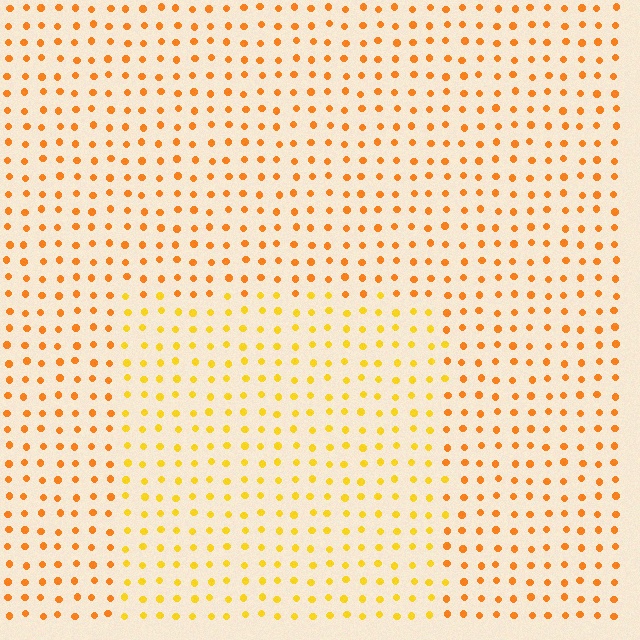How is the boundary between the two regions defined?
The boundary is defined purely by a slight shift in hue (about 23 degrees). Spacing, size, and orientation are identical on both sides.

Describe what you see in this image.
The image is filled with small orange elements in a uniform arrangement. A rectangle-shaped region is visible where the elements are tinted to a slightly different hue, forming a subtle color boundary.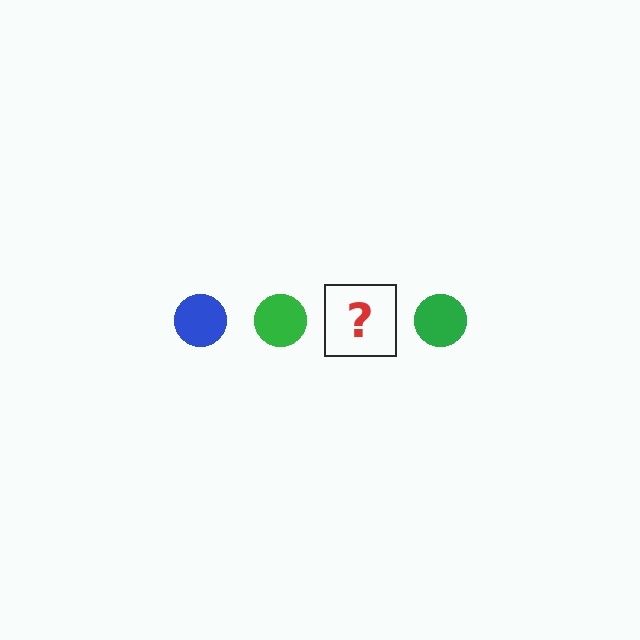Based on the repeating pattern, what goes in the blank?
The blank should be a blue circle.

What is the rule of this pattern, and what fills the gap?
The rule is that the pattern cycles through blue, green circles. The gap should be filled with a blue circle.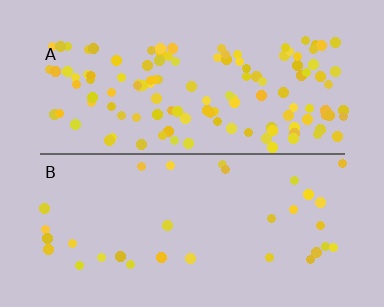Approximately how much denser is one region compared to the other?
Approximately 4.0× — region A over region B.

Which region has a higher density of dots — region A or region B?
A (the top).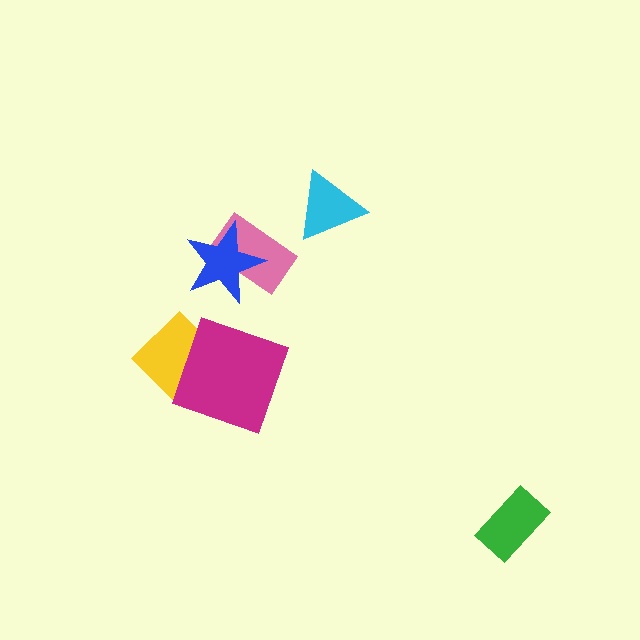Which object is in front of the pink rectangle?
The blue star is in front of the pink rectangle.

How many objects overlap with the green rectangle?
0 objects overlap with the green rectangle.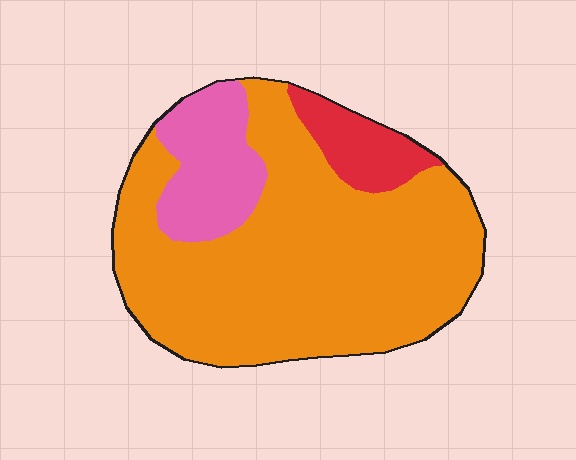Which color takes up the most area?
Orange, at roughly 75%.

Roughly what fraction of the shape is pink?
Pink covers 16% of the shape.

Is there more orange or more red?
Orange.